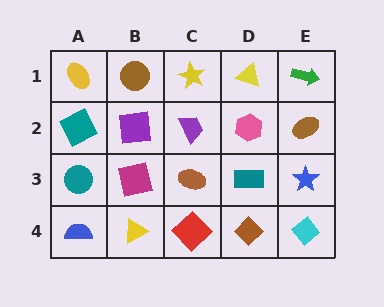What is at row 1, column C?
A yellow star.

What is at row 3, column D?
A teal rectangle.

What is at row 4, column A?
A blue semicircle.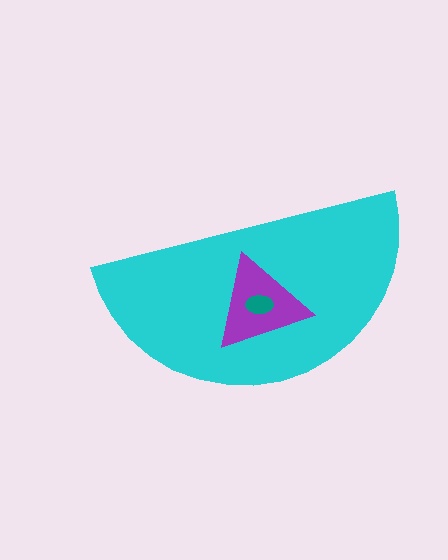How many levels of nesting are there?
3.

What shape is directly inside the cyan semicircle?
The purple triangle.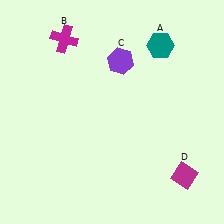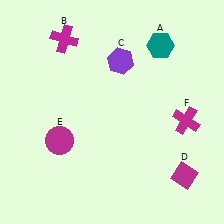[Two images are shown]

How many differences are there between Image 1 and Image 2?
There are 2 differences between the two images.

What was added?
A magenta circle (E), a magenta cross (F) were added in Image 2.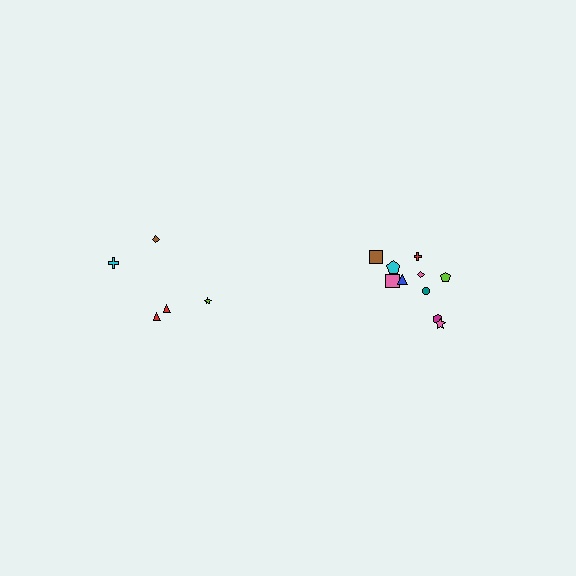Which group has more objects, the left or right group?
The right group.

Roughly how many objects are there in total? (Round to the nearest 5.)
Roughly 15 objects in total.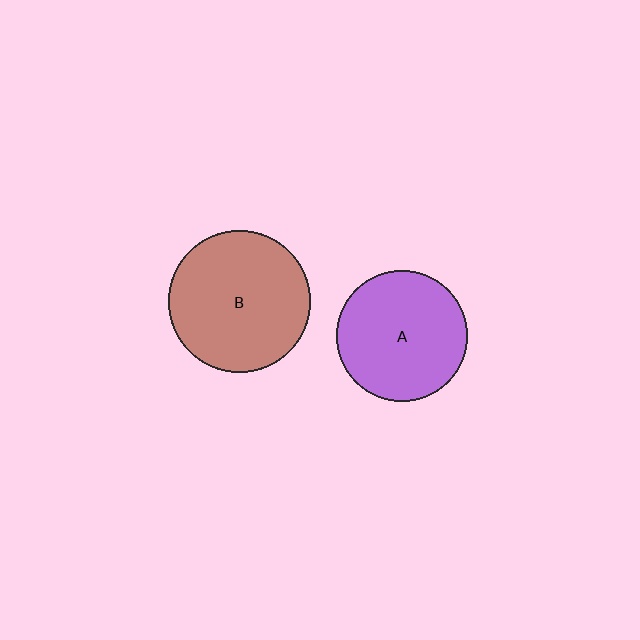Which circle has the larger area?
Circle B (brown).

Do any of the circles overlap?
No, none of the circles overlap.